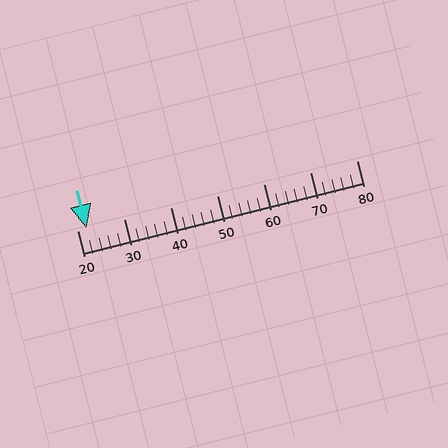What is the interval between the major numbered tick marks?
The major tick marks are spaced 10 units apart.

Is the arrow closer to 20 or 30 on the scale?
The arrow is closer to 20.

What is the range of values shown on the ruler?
The ruler shows values from 20 to 80.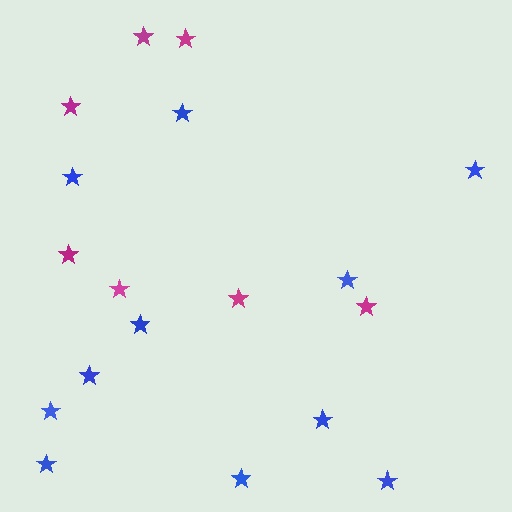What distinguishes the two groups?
There are 2 groups: one group of magenta stars (7) and one group of blue stars (11).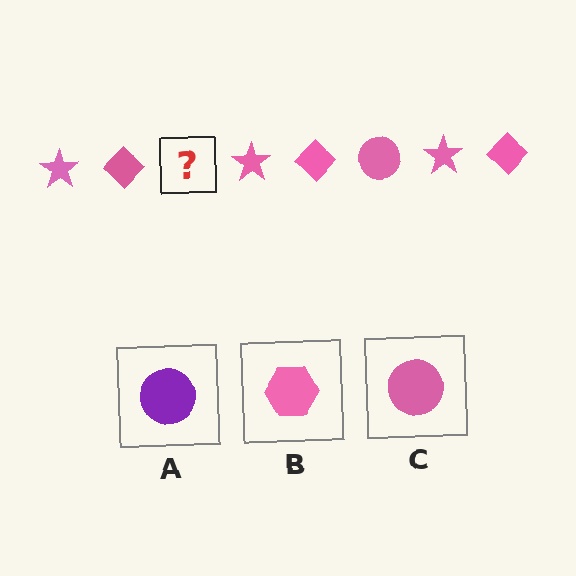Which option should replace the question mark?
Option C.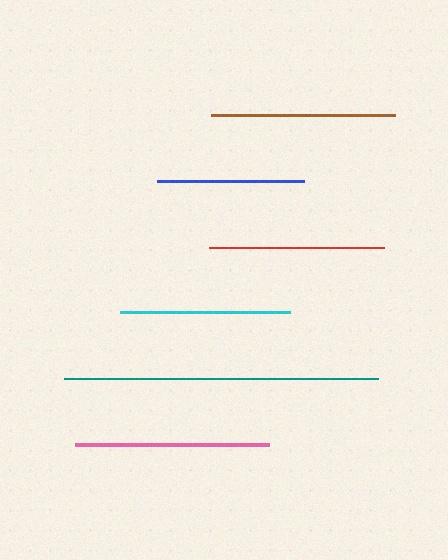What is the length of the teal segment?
The teal segment is approximately 314 pixels long.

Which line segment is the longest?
The teal line is the longest at approximately 314 pixels.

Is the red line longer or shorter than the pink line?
The pink line is longer than the red line.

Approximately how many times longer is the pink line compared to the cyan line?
The pink line is approximately 1.1 times the length of the cyan line.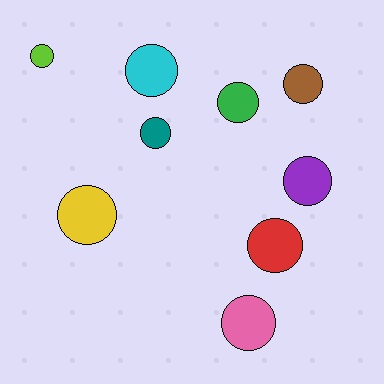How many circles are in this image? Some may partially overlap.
There are 9 circles.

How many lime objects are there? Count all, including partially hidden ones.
There is 1 lime object.